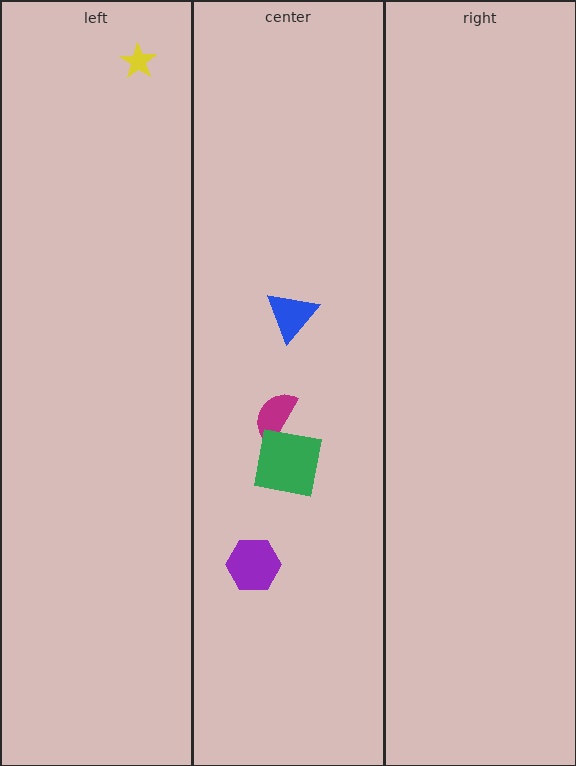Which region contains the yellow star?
The left region.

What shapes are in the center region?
The magenta semicircle, the purple hexagon, the blue triangle, the green square.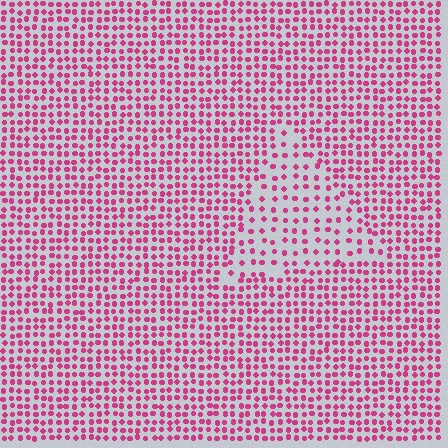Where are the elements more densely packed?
The elements are more densely packed outside the triangle boundary.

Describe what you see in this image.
The image contains small magenta elements arranged at two different densities. A triangle-shaped region is visible where the elements are less densely packed than the surrounding area.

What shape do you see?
I see a triangle.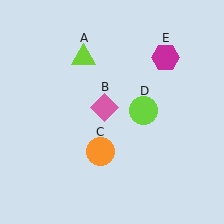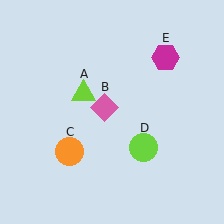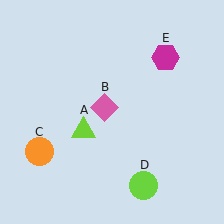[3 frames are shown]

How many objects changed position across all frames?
3 objects changed position: lime triangle (object A), orange circle (object C), lime circle (object D).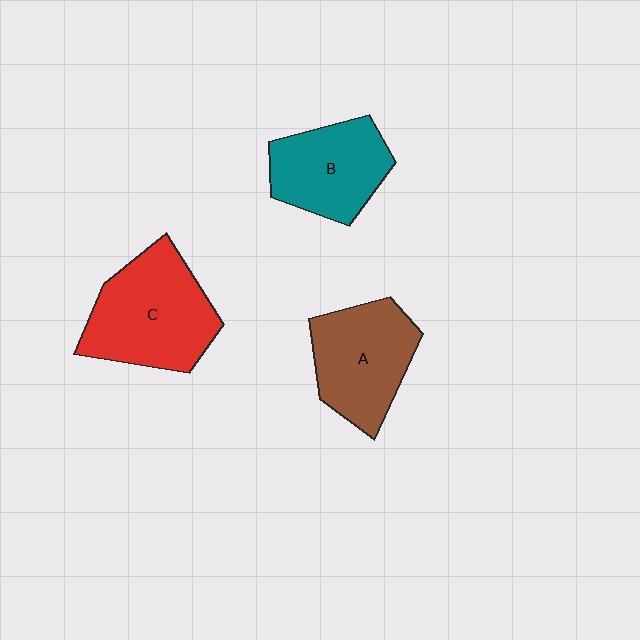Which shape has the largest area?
Shape C (red).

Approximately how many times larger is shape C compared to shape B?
Approximately 1.3 times.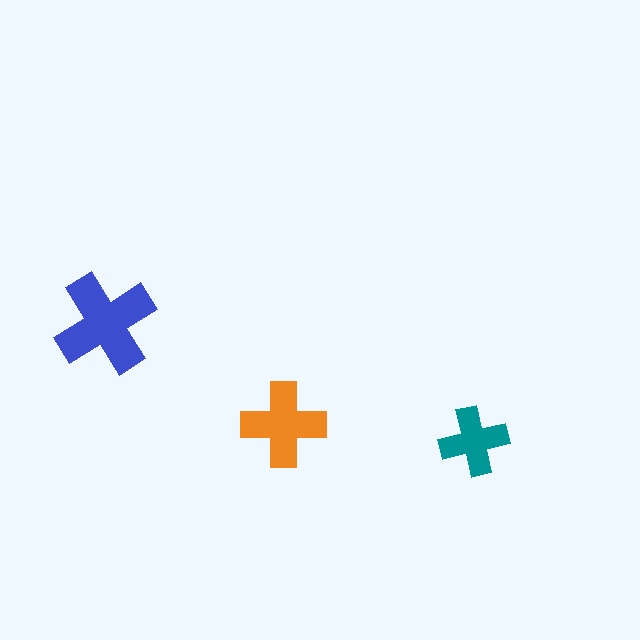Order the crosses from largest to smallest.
the blue one, the orange one, the teal one.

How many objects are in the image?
There are 3 objects in the image.